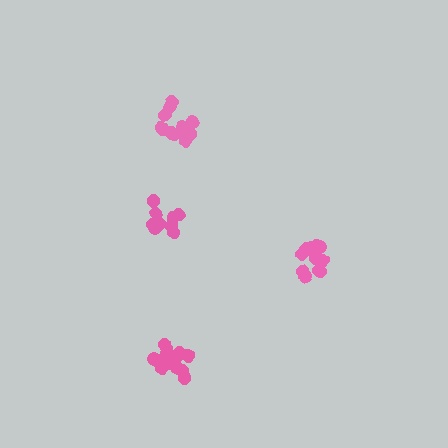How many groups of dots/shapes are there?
There are 4 groups.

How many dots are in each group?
Group 1: 16 dots, Group 2: 13 dots, Group 3: 11 dots, Group 4: 14 dots (54 total).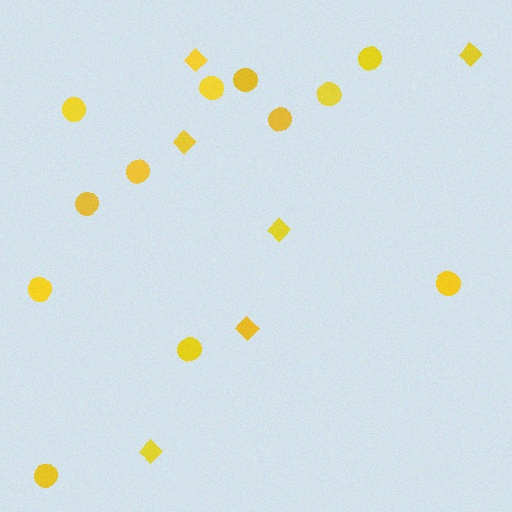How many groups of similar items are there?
There are 2 groups: one group of diamonds (6) and one group of circles (12).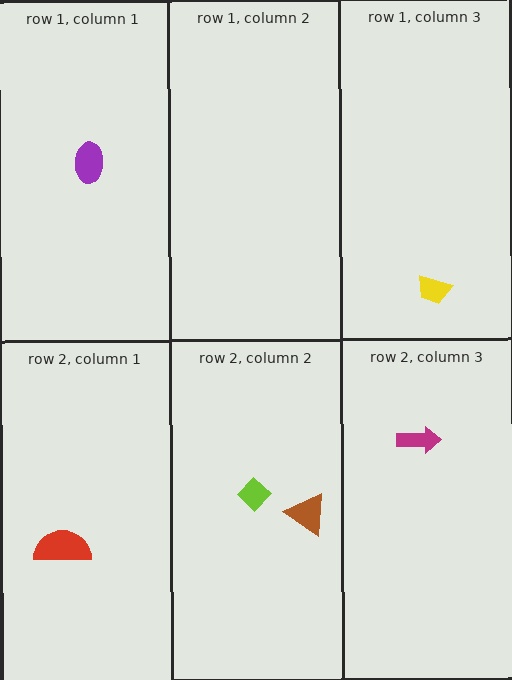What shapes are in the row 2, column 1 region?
The red semicircle.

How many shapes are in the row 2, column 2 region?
2.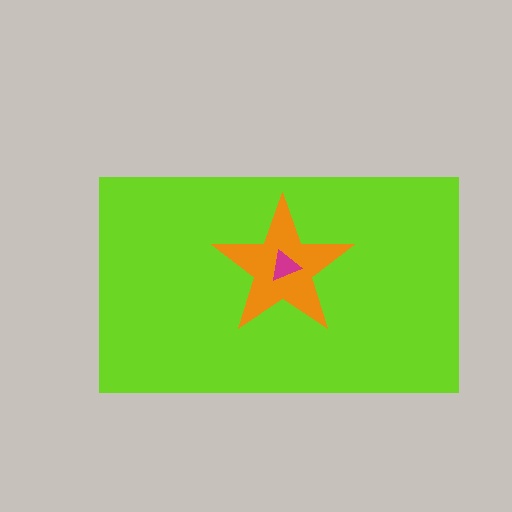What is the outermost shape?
The lime rectangle.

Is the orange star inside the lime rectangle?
Yes.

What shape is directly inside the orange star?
The magenta triangle.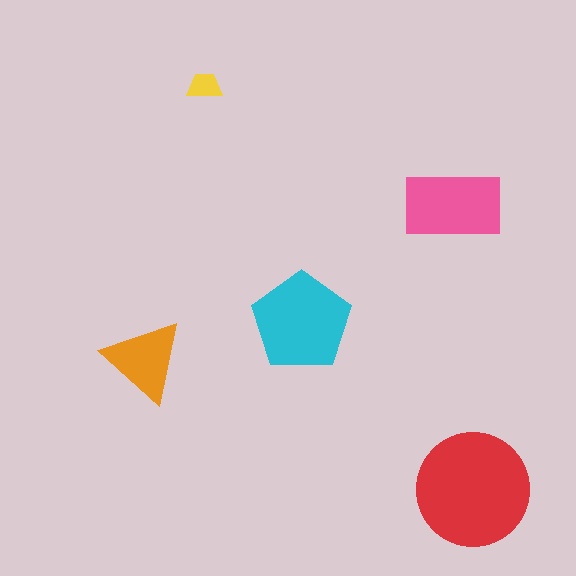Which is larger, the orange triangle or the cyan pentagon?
The cyan pentagon.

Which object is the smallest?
The yellow trapezoid.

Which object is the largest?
The red circle.